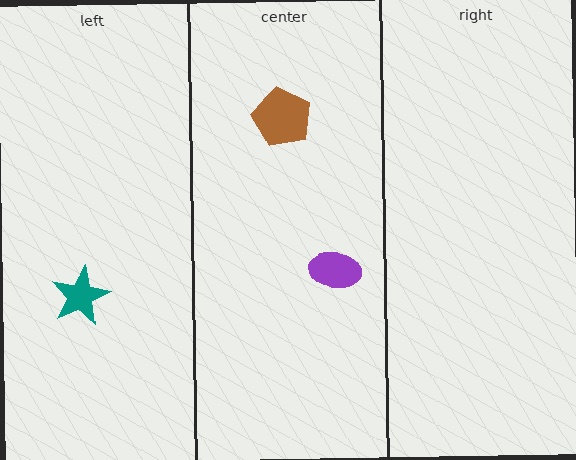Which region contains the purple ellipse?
The center region.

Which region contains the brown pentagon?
The center region.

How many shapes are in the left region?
1.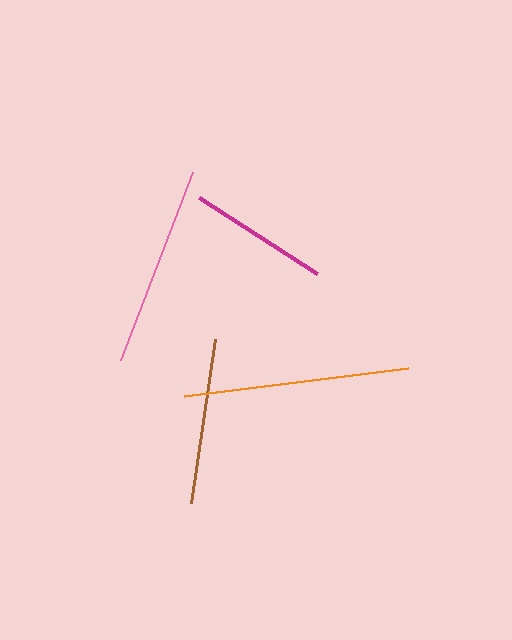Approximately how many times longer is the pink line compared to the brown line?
The pink line is approximately 1.2 times the length of the brown line.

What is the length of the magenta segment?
The magenta segment is approximately 140 pixels long.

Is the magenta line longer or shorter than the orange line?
The orange line is longer than the magenta line.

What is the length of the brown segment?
The brown segment is approximately 166 pixels long.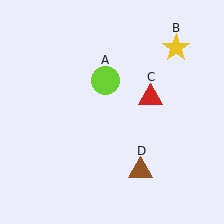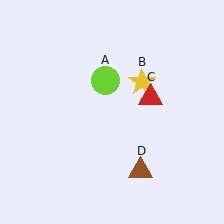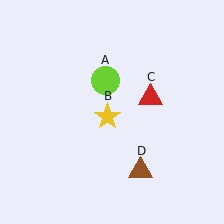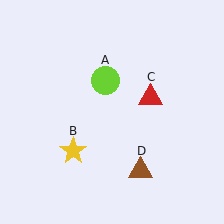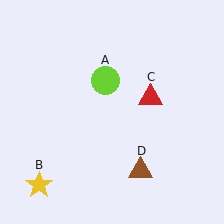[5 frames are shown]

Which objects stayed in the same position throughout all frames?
Lime circle (object A) and red triangle (object C) and brown triangle (object D) remained stationary.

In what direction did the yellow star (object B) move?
The yellow star (object B) moved down and to the left.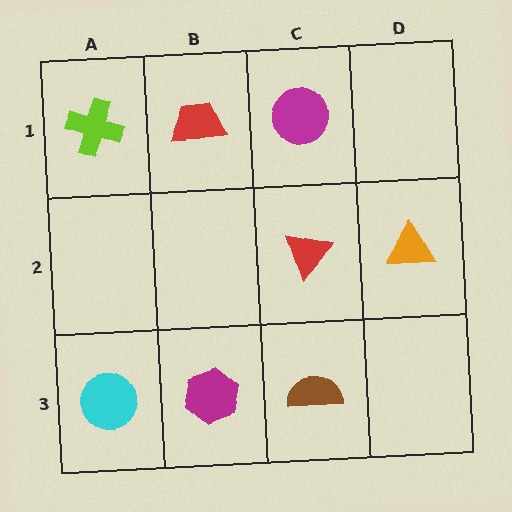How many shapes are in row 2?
2 shapes.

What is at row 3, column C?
A brown semicircle.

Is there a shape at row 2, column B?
No, that cell is empty.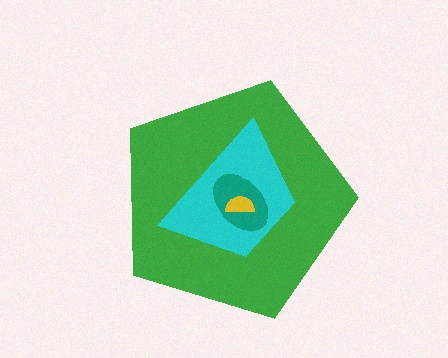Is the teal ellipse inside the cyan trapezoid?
Yes.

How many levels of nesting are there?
4.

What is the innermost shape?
The yellow semicircle.